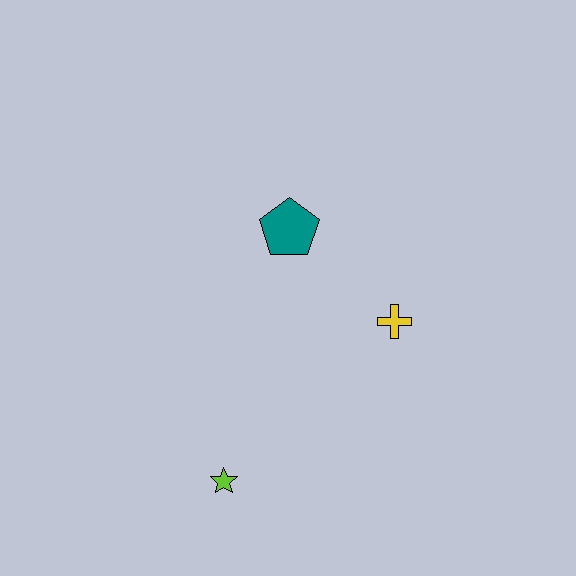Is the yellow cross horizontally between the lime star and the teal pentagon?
No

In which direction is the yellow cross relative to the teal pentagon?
The yellow cross is to the right of the teal pentagon.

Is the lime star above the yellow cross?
No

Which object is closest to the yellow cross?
The teal pentagon is closest to the yellow cross.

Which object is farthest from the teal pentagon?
The lime star is farthest from the teal pentagon.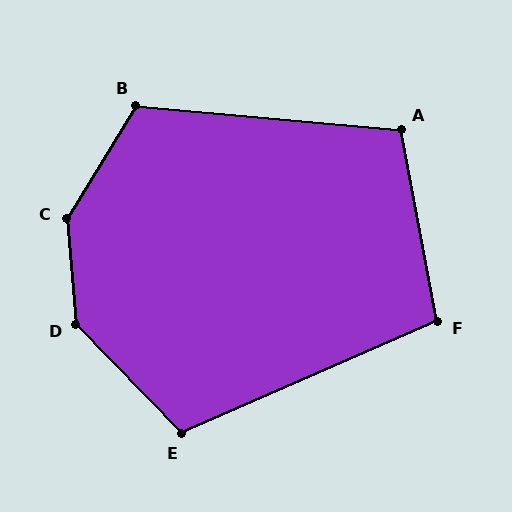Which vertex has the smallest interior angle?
F, at approximately 103 degrees.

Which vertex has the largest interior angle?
C, at approximately 144 degrees.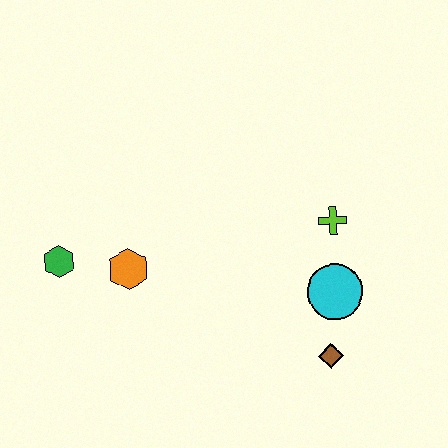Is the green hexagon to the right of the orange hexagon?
No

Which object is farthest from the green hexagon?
The brown diamond is farthest from the green hexagon.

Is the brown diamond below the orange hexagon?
Yes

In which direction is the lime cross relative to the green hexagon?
The lime cross is to the right of the green hexagon.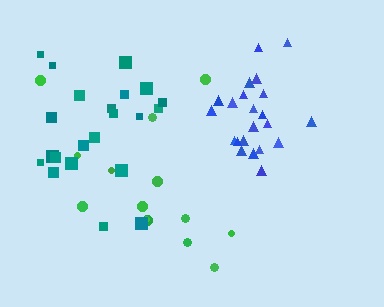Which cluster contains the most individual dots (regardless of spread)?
Teal (22).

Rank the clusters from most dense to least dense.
blue, teal, green.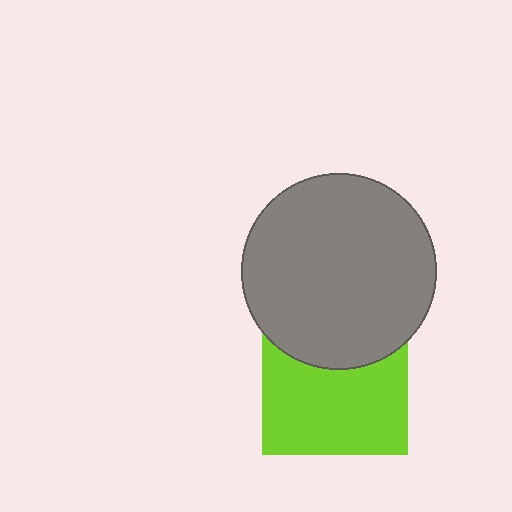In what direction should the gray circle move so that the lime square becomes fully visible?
The gray circle should move up. That is the shortest direction to clear the overlap and leave the lime square fully visible.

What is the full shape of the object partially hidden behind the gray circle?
The partially hidden object is a lime square.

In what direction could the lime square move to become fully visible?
The lime square could move down. That would shift it out from behind the gray circle entirely.